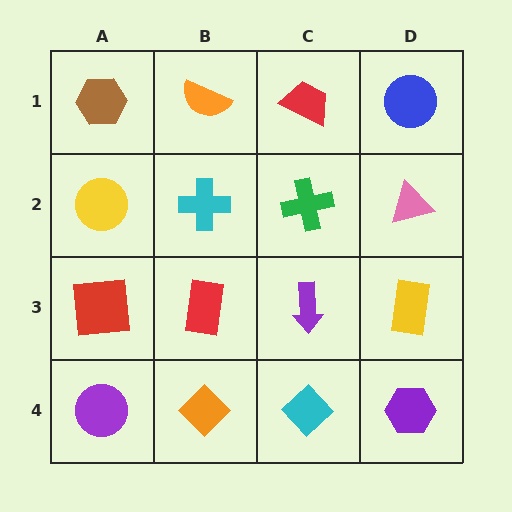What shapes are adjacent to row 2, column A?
A brown hexagon (row 1, column A), a red square (row 3, column A), a cyan cross (row 2, column B).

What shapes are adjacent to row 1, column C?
A green cross (row 2, column C), an orange semicircle (row 1, column B), a blue circle (row 1, column D).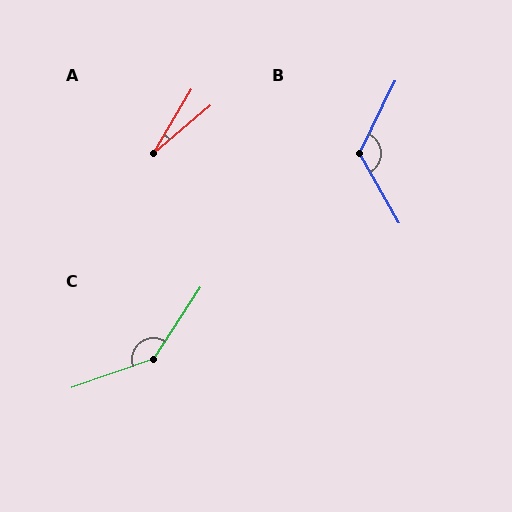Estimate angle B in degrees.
Approximately 124 degrees.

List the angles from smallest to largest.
A (19°), B (124°), C (143°).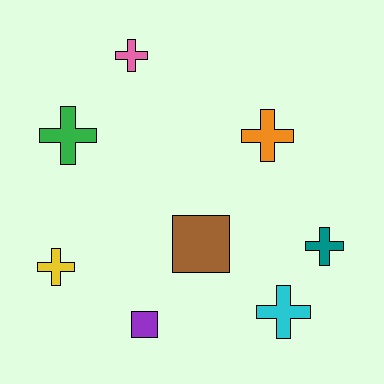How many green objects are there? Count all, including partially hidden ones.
There is 1 green object.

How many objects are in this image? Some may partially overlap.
There are 8 objects.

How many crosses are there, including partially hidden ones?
There are 6 crosses.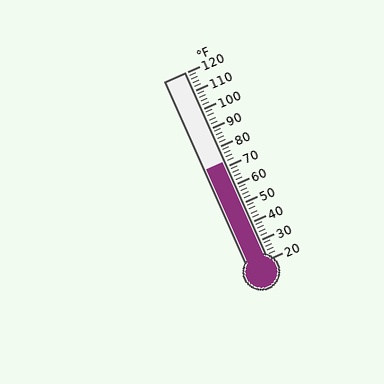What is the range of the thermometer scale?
The thermometer scale ranges from 20°F to 120°F.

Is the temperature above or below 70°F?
The temperature is above 70°F.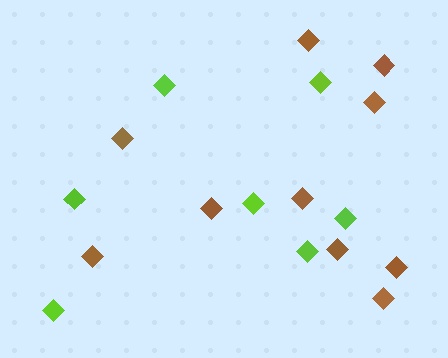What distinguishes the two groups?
There are 2 groups: one group of brown diamonds (10) and one group of lime diamonds (7).